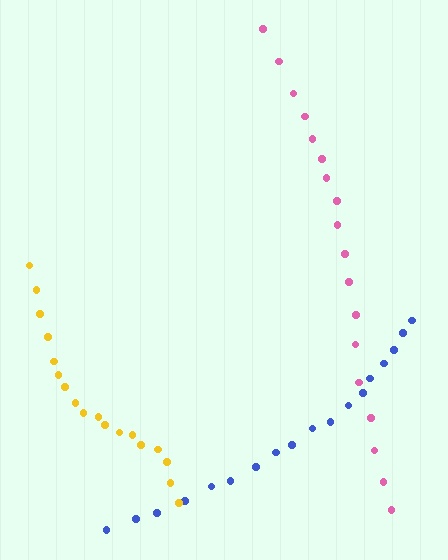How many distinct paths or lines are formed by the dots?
There are 3 distinct paths.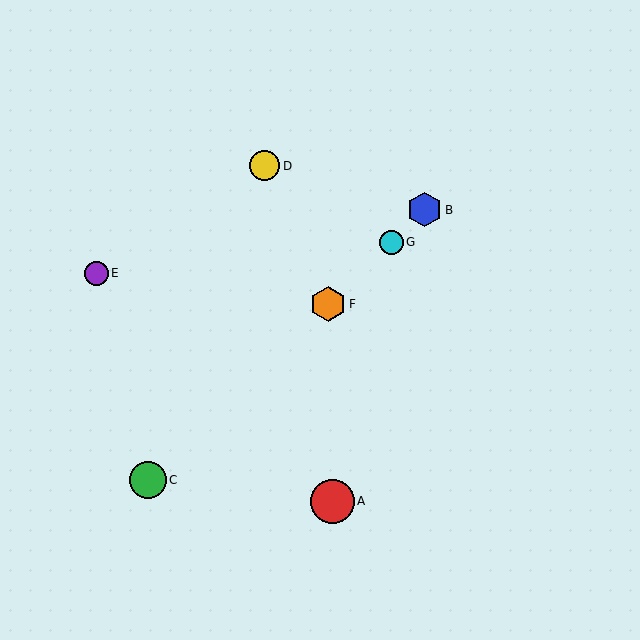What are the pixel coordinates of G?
Object G is at (391, 242).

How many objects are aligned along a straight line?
4 objects (B, C, F, G) are aligned along a straight line.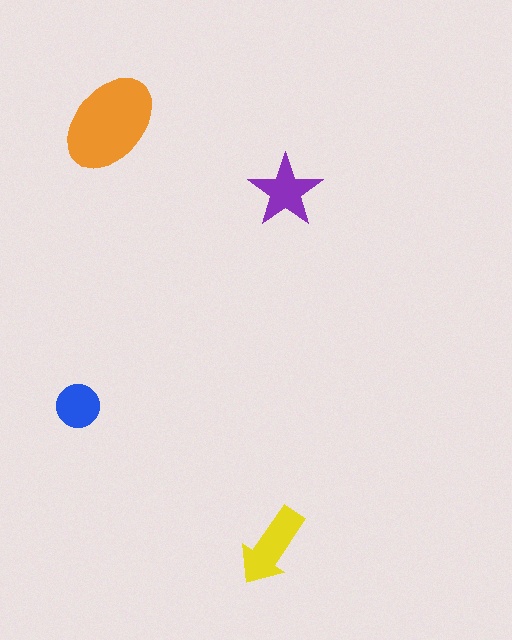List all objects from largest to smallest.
The orange ellipse, the yellow arrow, the purple star, the blue circle.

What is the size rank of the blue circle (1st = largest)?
4th.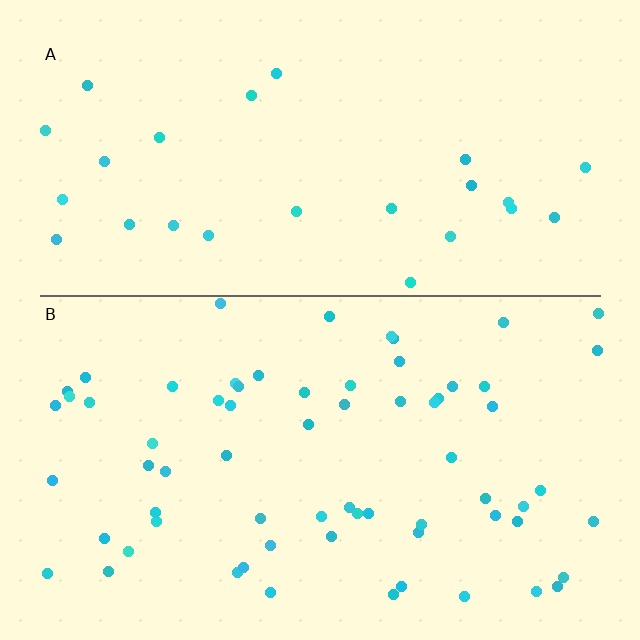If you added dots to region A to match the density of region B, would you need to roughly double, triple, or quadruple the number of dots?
Approximately triple.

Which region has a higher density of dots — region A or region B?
B (the bottom).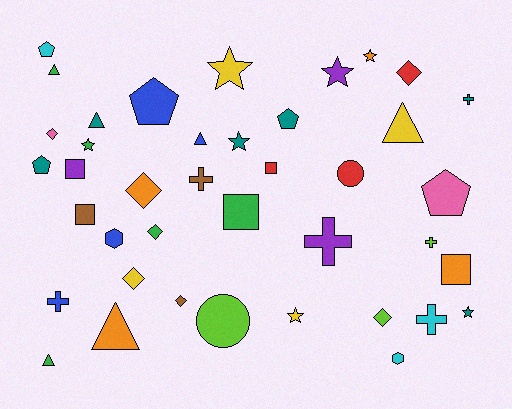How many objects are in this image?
There are 40 objects.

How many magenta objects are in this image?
There are no magenta objects.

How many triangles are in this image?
There are 6 triangles.